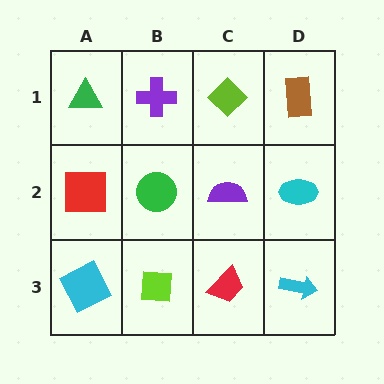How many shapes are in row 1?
4 shapes.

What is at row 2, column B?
A green circle.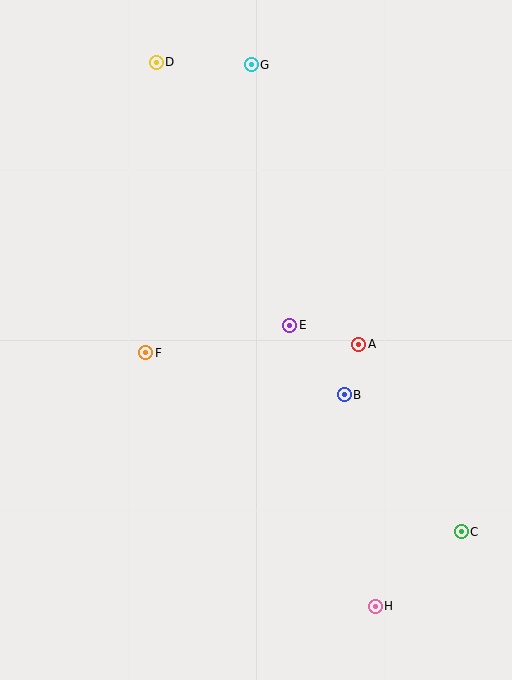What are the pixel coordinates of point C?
Point C is at (461, 532).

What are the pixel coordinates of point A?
Point A is at (359, 344).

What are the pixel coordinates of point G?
Point G is at (251, 65).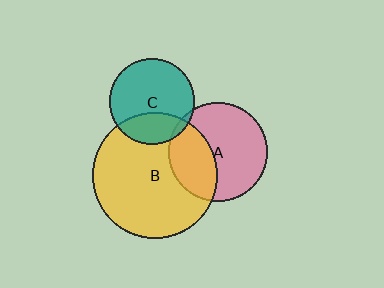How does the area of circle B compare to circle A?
Approximately 1.6 times.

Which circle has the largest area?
Circle B (yellow).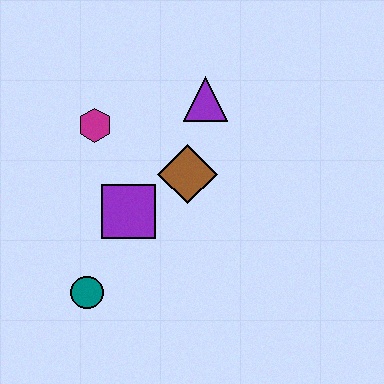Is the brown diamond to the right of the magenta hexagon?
Yes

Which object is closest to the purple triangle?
The brown diamond is closest to the purple triangle.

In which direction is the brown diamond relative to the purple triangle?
The brown diamond is below the purple triangle.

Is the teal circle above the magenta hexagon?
No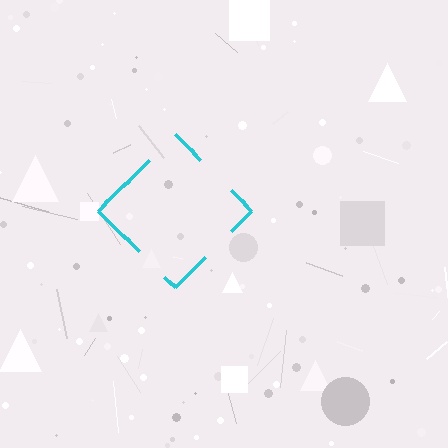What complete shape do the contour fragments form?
The contour fragments form a diamond.